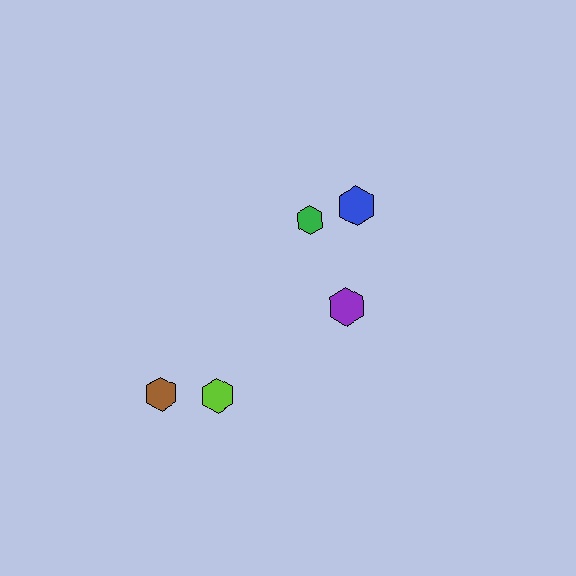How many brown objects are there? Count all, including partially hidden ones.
There is 1 brown object.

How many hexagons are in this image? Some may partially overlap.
There are 5 hexagons.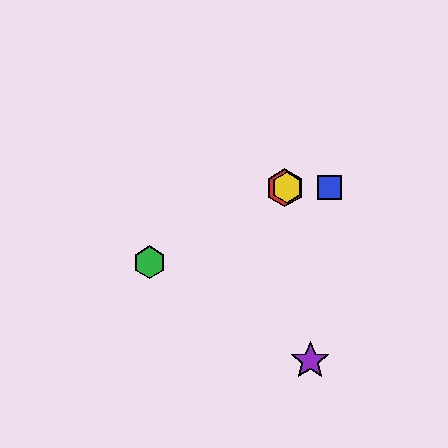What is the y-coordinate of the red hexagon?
The red hexagon is at y≈188.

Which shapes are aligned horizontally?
The red hexagon, the blue square, the yellow hexagon are aligned horizontally.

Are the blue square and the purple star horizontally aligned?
No, the blue square is at y≈188 and the purple star is at y≈361.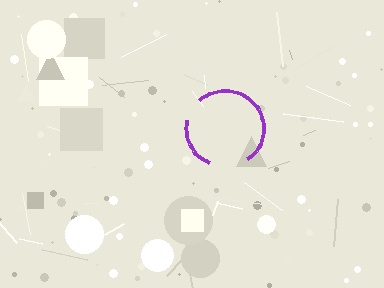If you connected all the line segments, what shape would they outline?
They would outline a circle.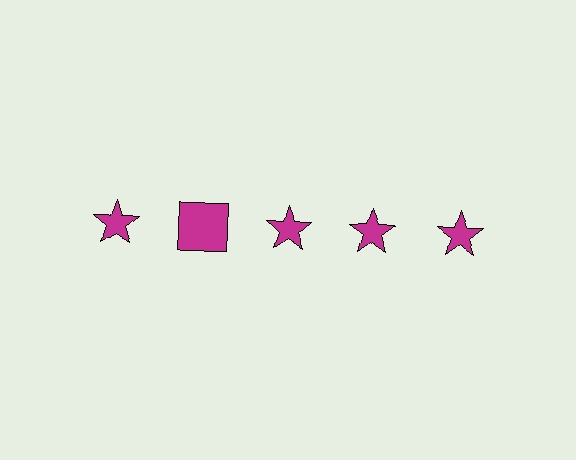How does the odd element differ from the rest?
It has a different shape: square instead of star.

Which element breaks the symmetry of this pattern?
The magenta square in the top row, second from left column breaks the symmetry. All other shapes are magenta stars.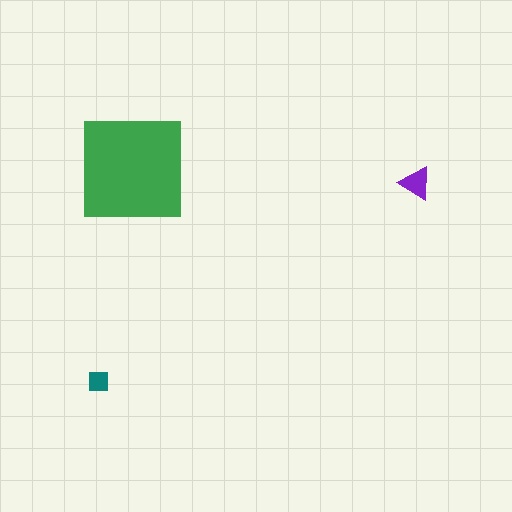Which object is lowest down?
The teal square is bottommost.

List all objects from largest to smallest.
The green square, the purple triangle, the teal square.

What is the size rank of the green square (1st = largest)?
1st.